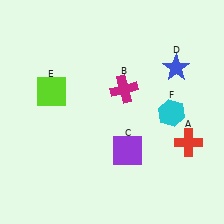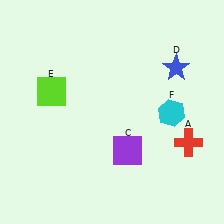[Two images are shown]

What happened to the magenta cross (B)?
The magenta cross (B) was removed in Image 2. It was in the top-right area of Image 1.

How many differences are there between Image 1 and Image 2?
There is 1 difference between the two images.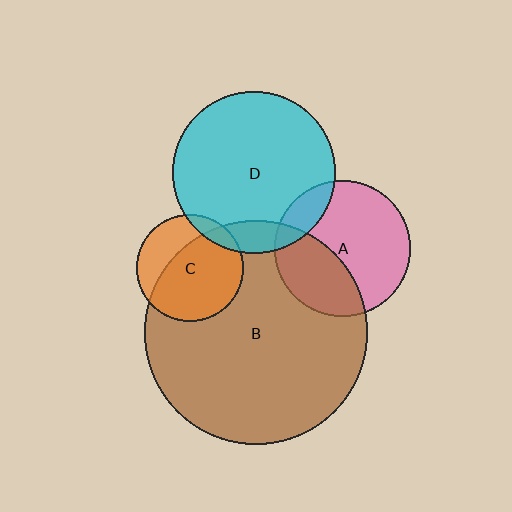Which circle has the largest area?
Circle B (brown).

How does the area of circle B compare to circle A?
Approximately 2.7 times.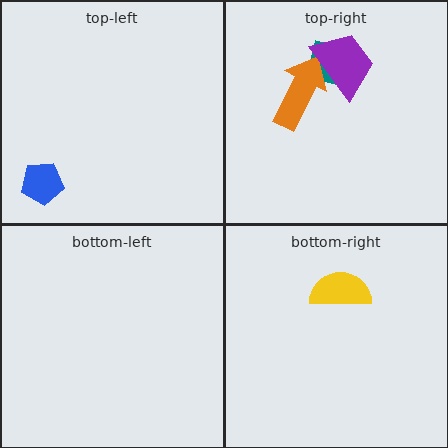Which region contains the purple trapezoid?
The top-right region.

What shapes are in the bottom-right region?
The yellow semicircle.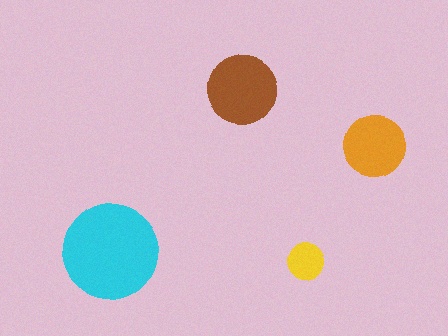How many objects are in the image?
There are 4 objects in the image.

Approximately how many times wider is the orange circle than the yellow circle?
About 1.5 times wider.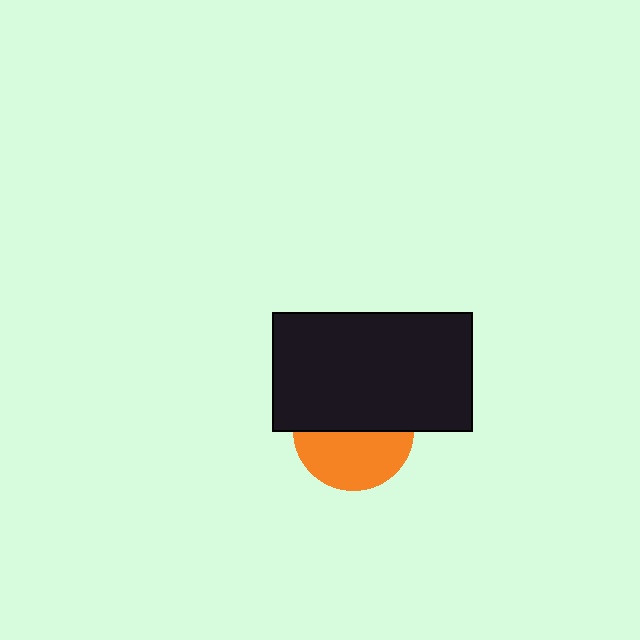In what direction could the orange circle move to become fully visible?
The orange circle could move down. That would shift it out from behind the black rectangle entirely.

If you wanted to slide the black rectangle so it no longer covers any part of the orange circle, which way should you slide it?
Slide it up — that is the most direct way to separate the two shapes.